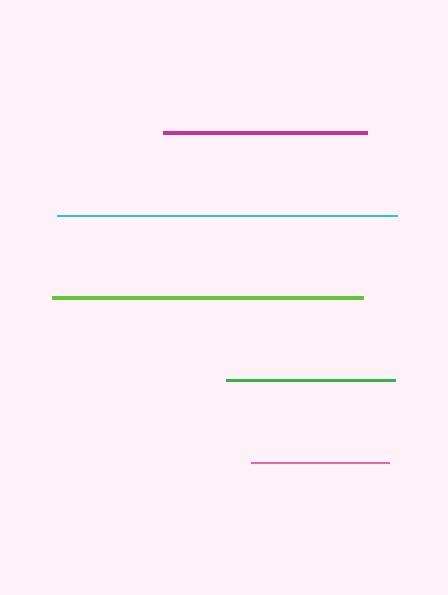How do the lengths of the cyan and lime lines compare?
The cyan and lime lines are approximately the same length.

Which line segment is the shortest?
The pink line is the shortest at approximately 138 pixels.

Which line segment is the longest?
The cyan line is the longest at approximately 340 pixels.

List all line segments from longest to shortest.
From longest to shortest: cyan, lime, magenta, green, pink.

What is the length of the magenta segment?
The magenta segment is approximately 204 pixels long.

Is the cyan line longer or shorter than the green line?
The cyan line is longer than the green line.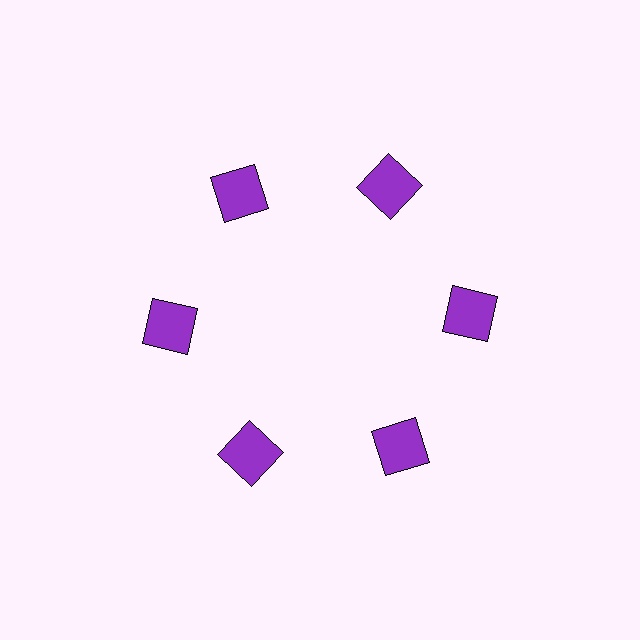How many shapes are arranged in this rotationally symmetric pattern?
There are 6 shapes, arranged in 6 groups of 1.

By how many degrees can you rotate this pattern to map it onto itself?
The pattern maps onto itself every 60 degrees of rotation.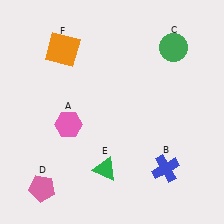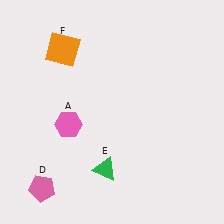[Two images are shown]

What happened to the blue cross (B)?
The blue cross (B) was removed in Image 2. It was in the bottom-right area of Image 1.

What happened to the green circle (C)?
The green circle (C) was removed in Image 2. It was in the top-right area of Image 1.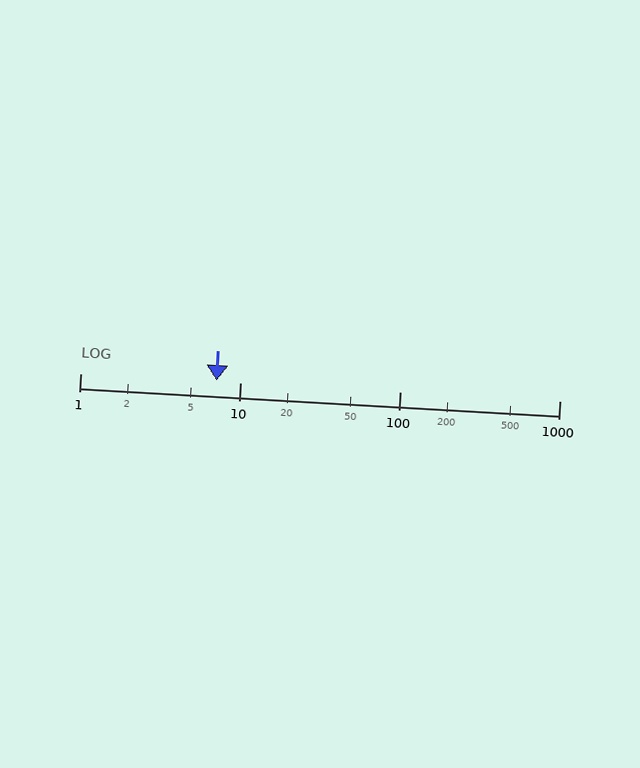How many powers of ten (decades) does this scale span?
The scale spans 3 decades, from 1 to 1000.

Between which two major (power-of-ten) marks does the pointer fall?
The pointer is between 1 and 10.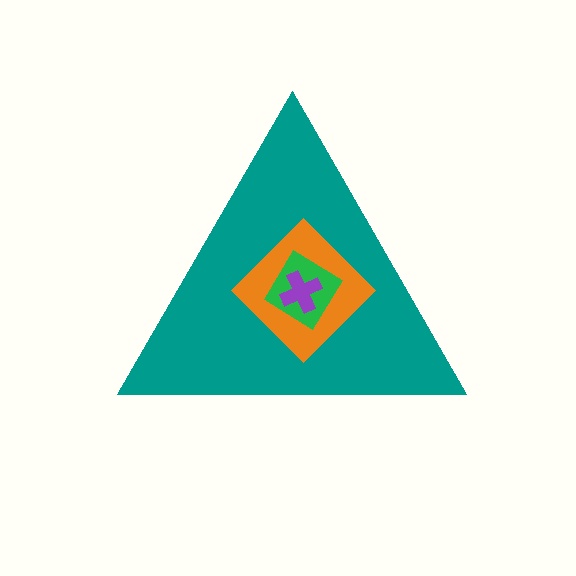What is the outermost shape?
The teal triangle.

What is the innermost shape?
The purple cross.